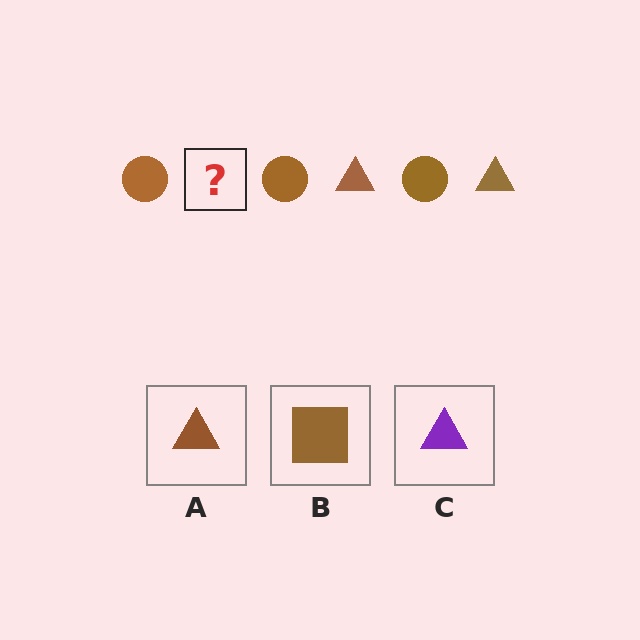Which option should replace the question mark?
Option A.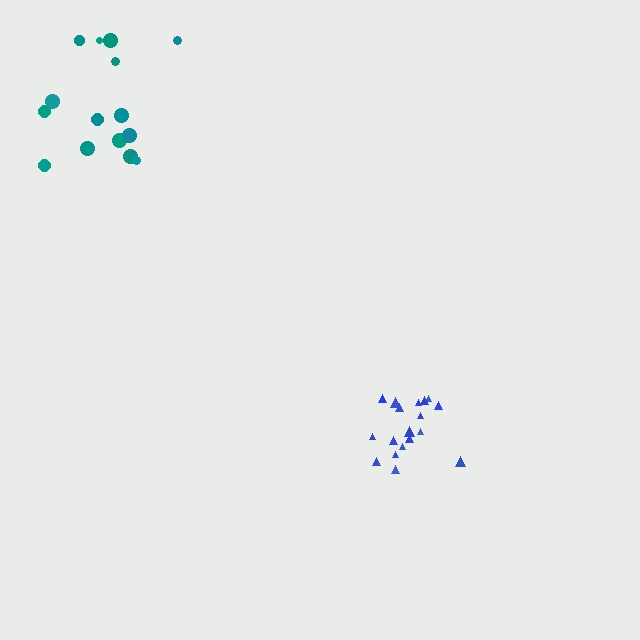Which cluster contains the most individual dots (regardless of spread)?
Blue (18).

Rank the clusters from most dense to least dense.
blue, teal.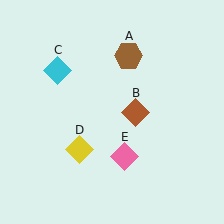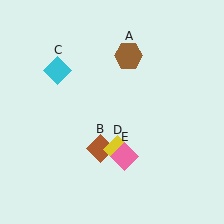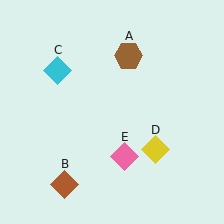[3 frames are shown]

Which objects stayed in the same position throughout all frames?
Brown hexagon (object A) and cyan diamond (object C) and pink diamond (object E) remained stationary.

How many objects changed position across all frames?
2 objects changed position: brown diamond (object B), yellow diamond (object D).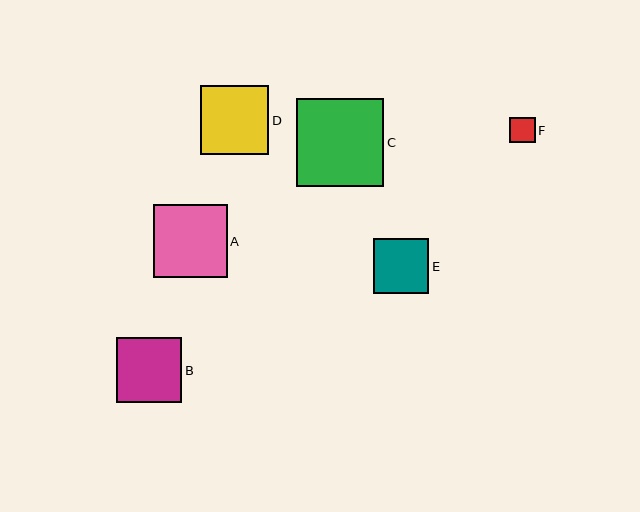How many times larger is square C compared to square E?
Square C is approximately 1.6 times the size of square E.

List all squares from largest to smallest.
From largest to smallest: C, A, D, B, E, F.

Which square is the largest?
Square C is the largest with a size of approximately 88 pixels.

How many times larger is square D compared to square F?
Square D is approximately 2.7 times the size of square F.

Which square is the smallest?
Square F is the smallest with a size of approximately 25 pixels.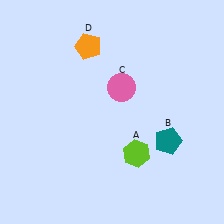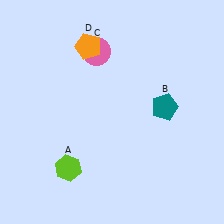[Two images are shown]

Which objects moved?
The objects that moved are: the lime hexagon (A), the teal pentagon (B), the pink circle (C).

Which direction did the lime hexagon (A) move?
The lime hexagon (A) moved left.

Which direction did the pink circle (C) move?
The pink circle (C) moved up.